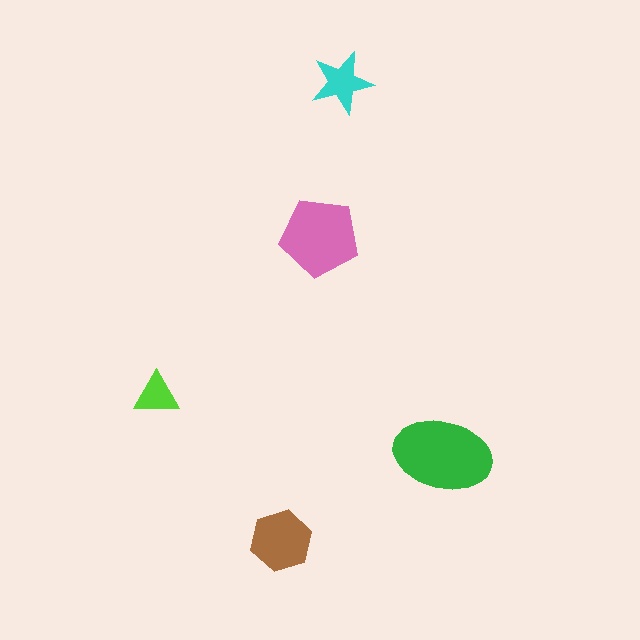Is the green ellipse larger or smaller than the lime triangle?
Larger.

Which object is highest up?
The cyan star is topmost.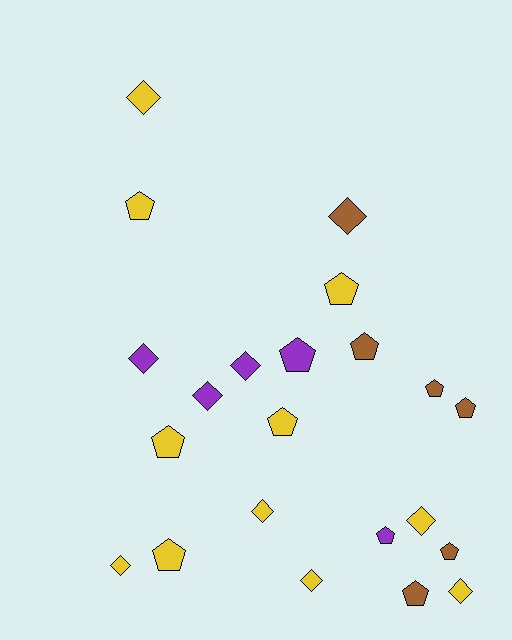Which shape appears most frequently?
Pentagon, with 12 objects.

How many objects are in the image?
There are 22 objects.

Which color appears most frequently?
Yellow, with 11 objects.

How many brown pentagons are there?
There are 5 brown pentagons.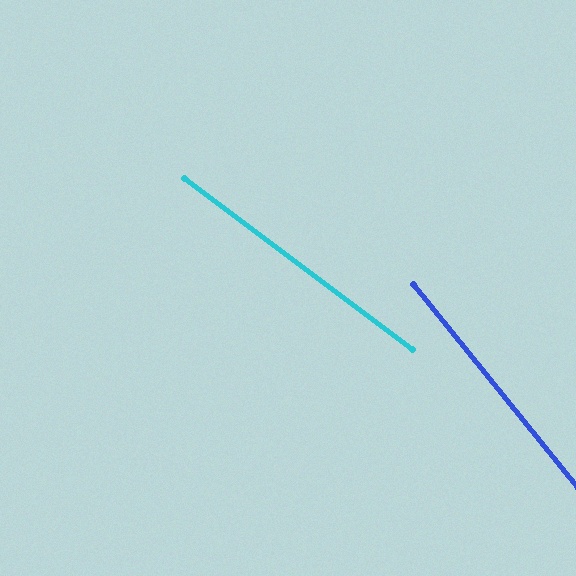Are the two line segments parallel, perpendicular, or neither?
Neither parallel nor perpendicular — they differ by about 14°.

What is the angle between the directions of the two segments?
Approximately 14 degrees.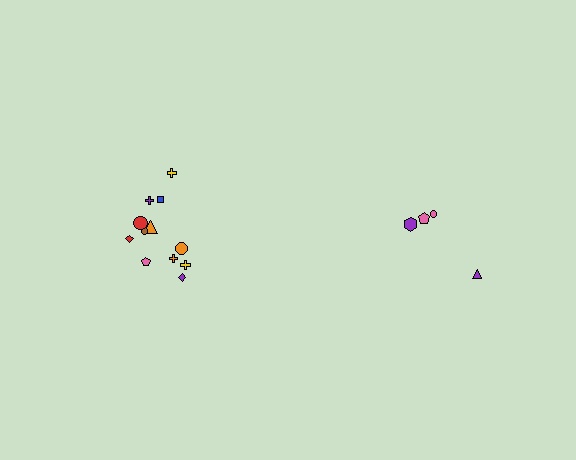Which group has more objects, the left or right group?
The left group.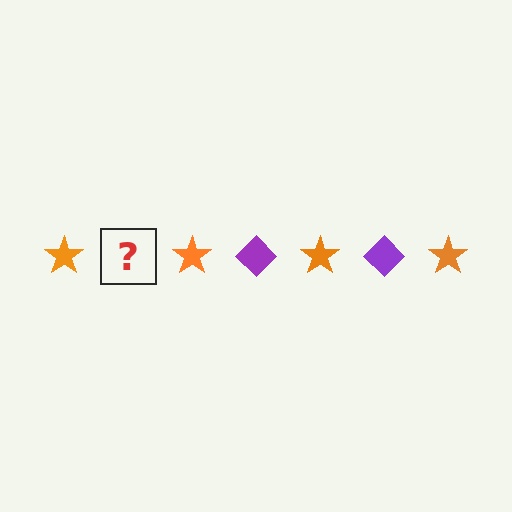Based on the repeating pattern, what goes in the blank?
The blank should be a purple diamond.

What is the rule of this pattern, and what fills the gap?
The rule is that the pattern alternates between orange star and purple diamond. The gap should be filled with a purple diamond.